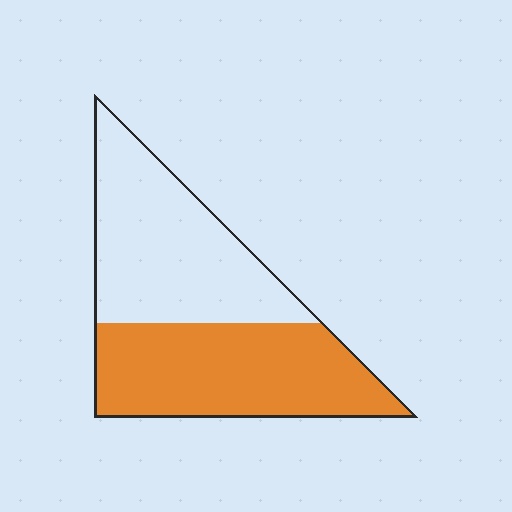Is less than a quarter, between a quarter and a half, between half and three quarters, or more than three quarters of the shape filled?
Between a quarter and a half.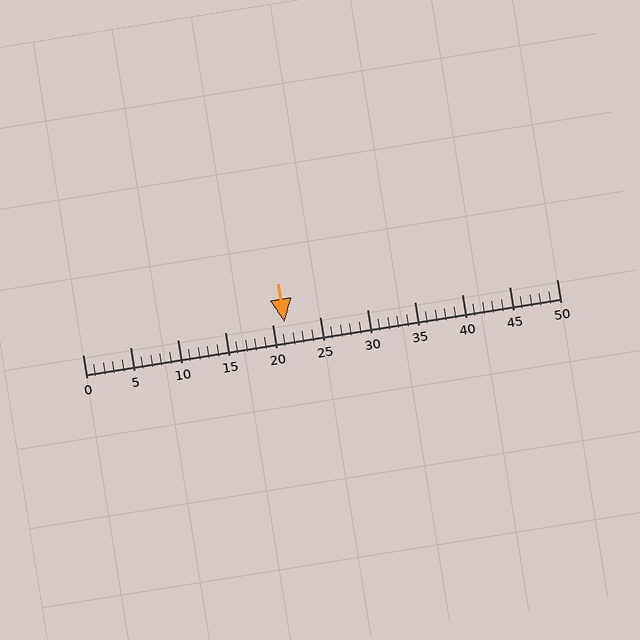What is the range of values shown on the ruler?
The ruler shows values from 0 to 50.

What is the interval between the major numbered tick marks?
The major tick marks are spaced 5 units apart.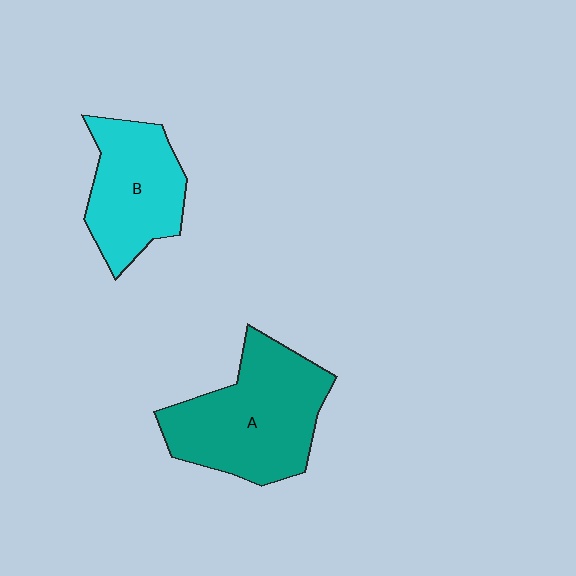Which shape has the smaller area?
Shape B (cyan).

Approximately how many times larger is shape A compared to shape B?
Approximately 1.4 times.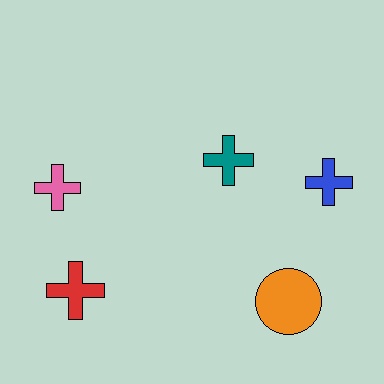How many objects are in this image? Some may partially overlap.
There are 5 objects.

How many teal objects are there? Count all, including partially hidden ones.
There is 1 teal object.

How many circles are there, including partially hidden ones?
There is 1 circle.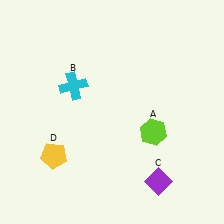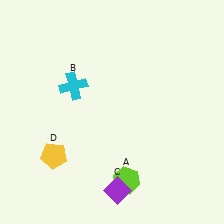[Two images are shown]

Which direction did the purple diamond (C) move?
The purple diamond (C) moved left.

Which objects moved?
The objects that moved are: the lime hexagon (A), the purple diamond (C).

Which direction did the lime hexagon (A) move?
The lime hexagon (A) moved down.